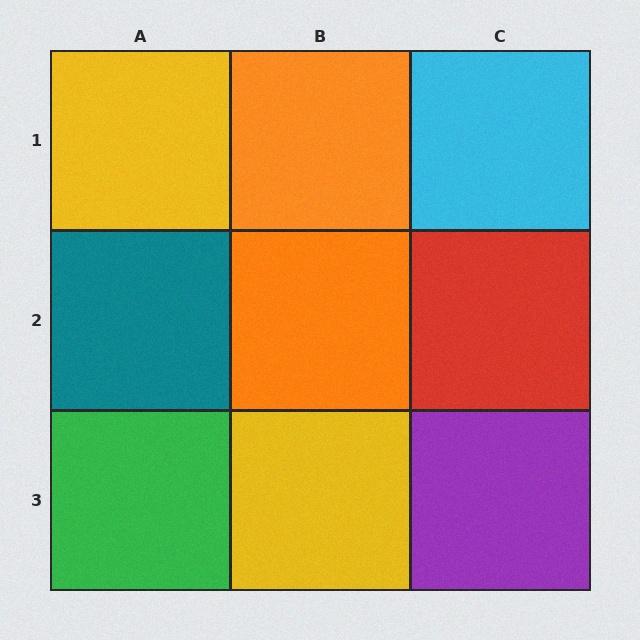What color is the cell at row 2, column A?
Teal.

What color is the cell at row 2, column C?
Red.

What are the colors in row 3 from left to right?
Green, yellow, purple.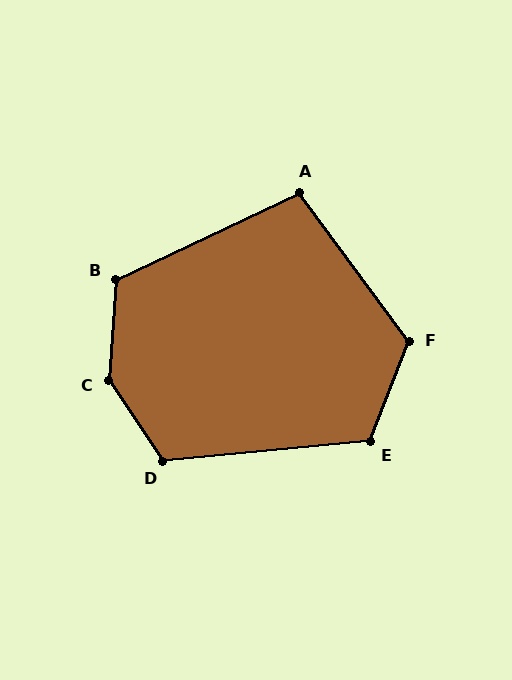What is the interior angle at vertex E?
Approximately 117 degrees (obtuse).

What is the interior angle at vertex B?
Approximately 119 degrees (obtuse).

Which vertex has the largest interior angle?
C, at approximately 142 degrees.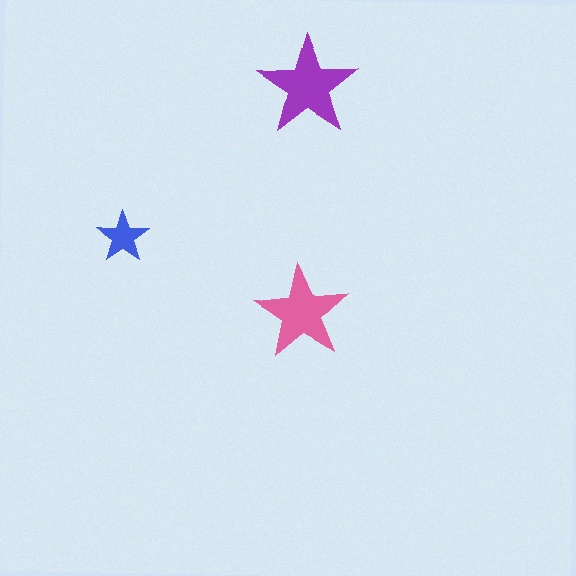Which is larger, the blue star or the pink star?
The pink one.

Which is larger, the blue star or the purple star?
The purple one.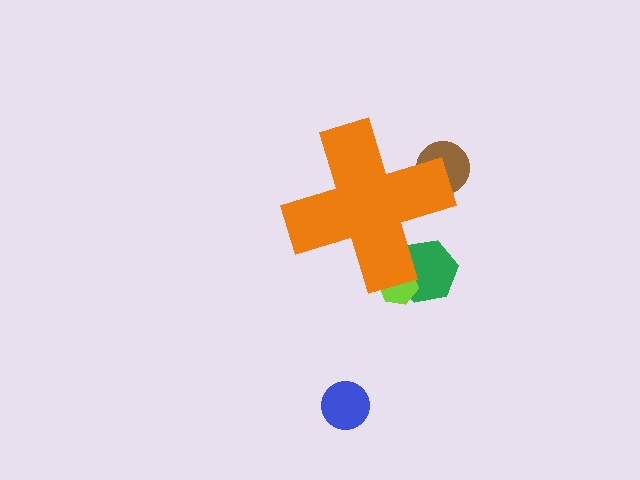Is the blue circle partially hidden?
No, the blue circle is fully visible.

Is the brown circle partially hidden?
Yes, the brown circle is partially hidden behind the orange cross.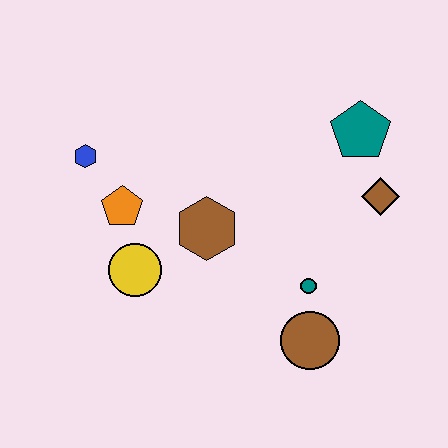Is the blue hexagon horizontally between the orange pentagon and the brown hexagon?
No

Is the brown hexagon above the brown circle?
Yes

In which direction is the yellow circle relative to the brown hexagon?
The yellow circle is to the left of the brown hexagon.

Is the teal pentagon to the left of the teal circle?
No